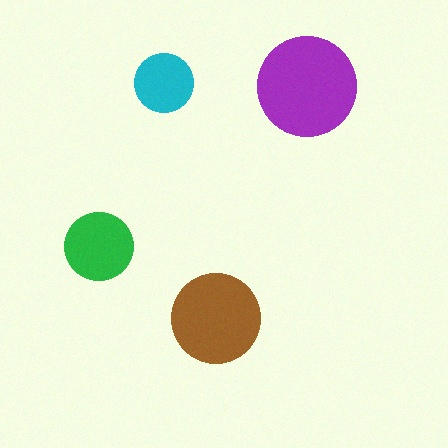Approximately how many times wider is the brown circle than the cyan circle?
About 1.5 times wider.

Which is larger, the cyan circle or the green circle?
The green one.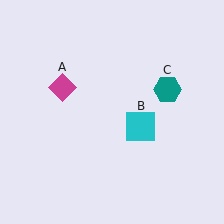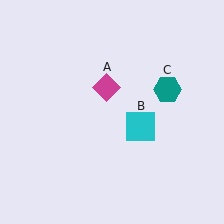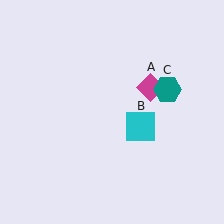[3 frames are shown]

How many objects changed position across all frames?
1 object changed position: magenta diamond (object A).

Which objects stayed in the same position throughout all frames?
Cyan square (object B) and teal hexagon (object C) remained stationary.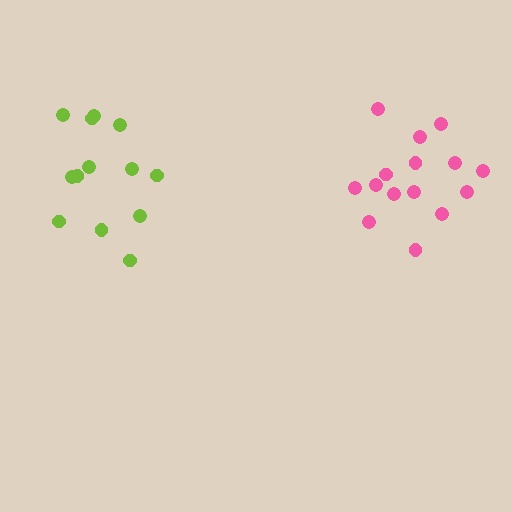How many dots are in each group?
Group 1: 13 dots, Group 2: 15 dots (28 total).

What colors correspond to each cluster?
The clusters are colored: lime, pink.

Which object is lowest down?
The lime cluster is bottommost.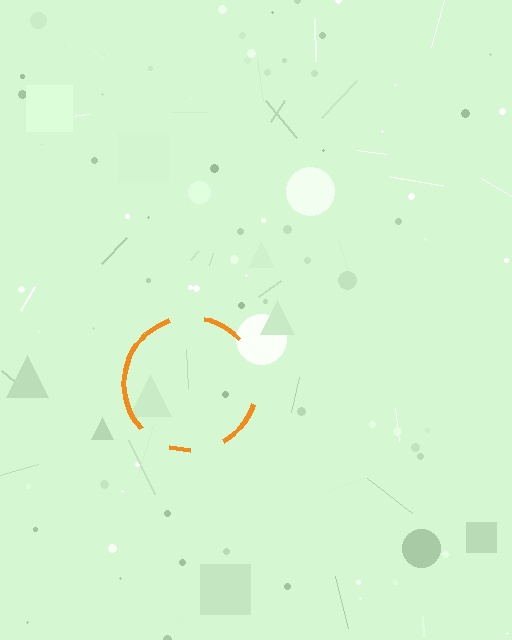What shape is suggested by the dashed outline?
The dashed outline suggests a circle.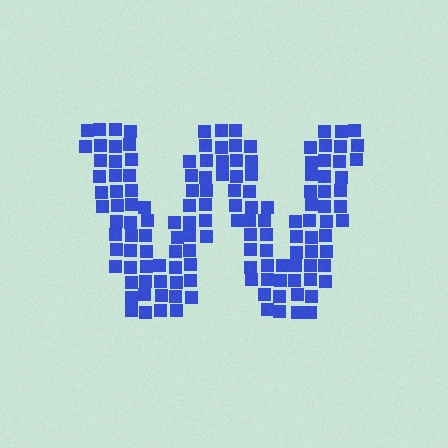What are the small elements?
The small elements are squares.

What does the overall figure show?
The overall figure shows the letter W.